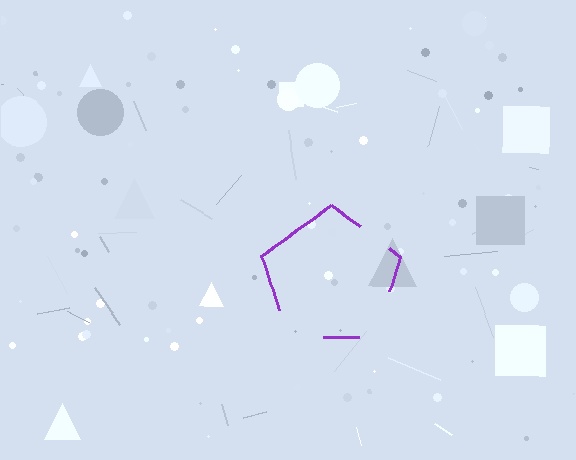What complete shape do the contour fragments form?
The contour fragments form a pentagon.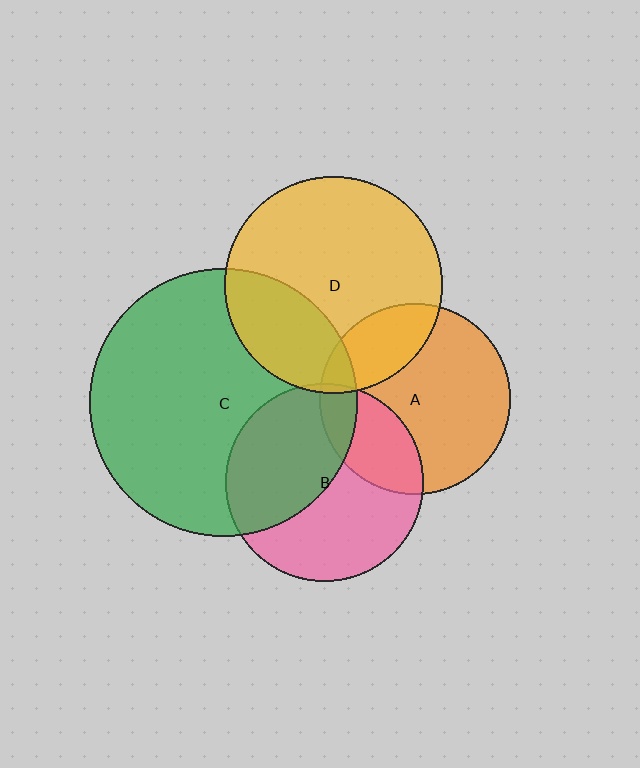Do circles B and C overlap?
Yes.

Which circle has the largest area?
Circle C (green).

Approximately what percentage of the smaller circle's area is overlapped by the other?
Approximately 45%.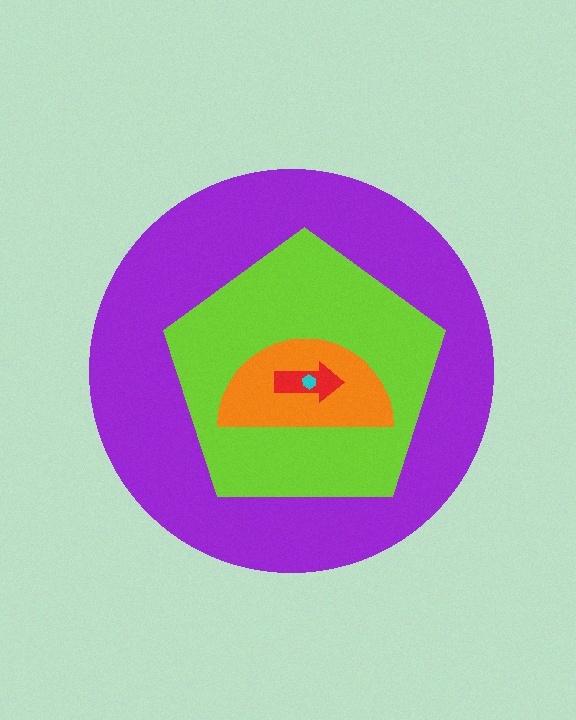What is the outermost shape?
The purple circle.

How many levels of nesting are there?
5.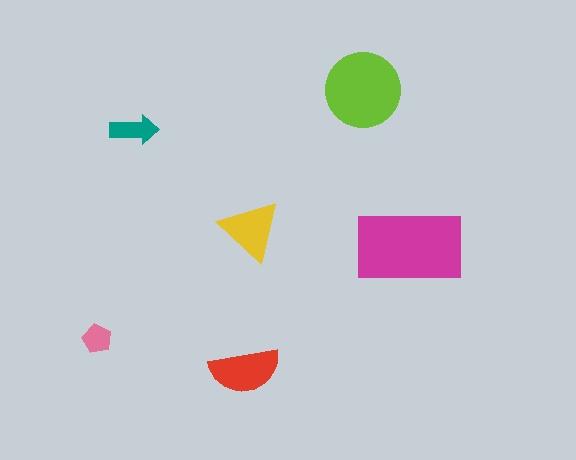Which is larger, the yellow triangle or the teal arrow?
The yellow triangle.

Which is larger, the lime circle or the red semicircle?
The lime circle.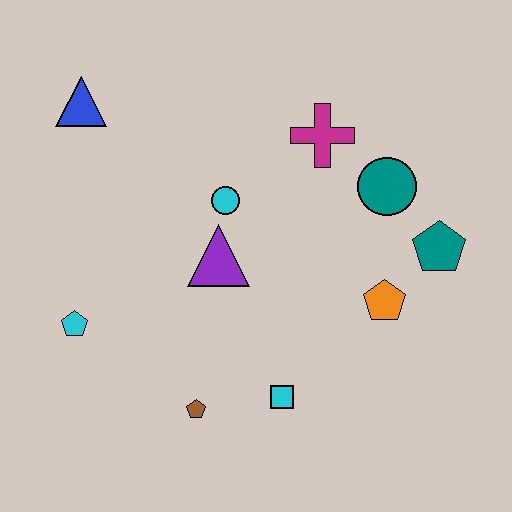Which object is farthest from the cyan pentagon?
The teal pentagon is farthest from the cyan pentagon.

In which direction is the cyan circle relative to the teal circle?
The cyan circle is to the left of the teal circle.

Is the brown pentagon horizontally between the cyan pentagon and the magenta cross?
Yes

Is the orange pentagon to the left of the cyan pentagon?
No